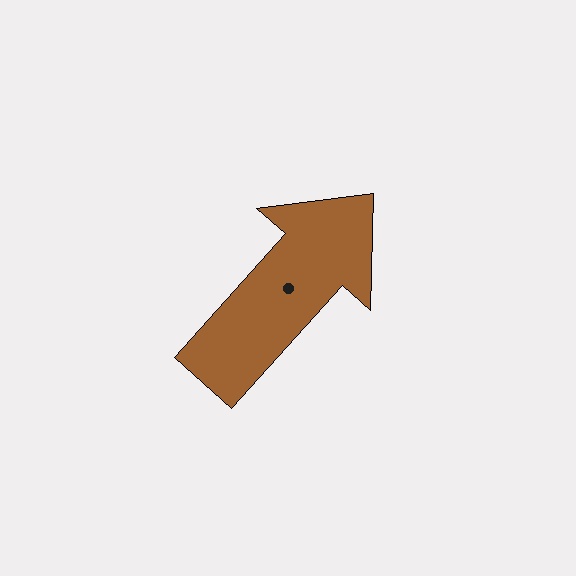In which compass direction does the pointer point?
Northeast.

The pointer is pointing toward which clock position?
Roughly 1 o'clock.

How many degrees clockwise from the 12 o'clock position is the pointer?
Approximately 42 degrees.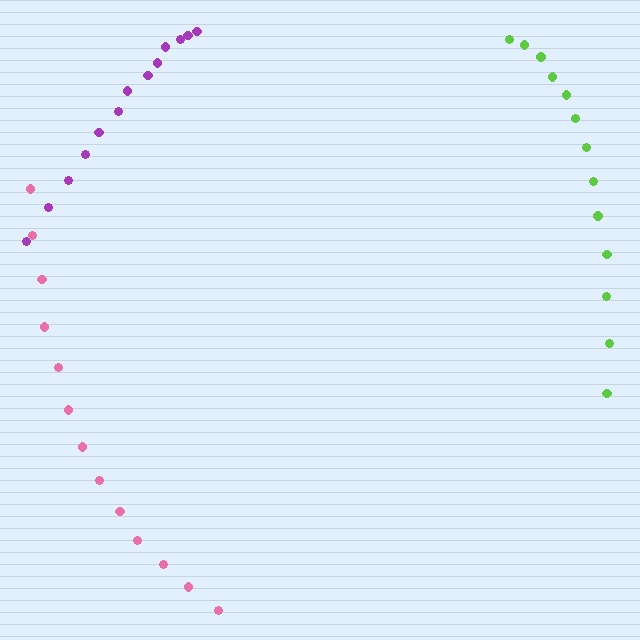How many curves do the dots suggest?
There are 3 distinct paths.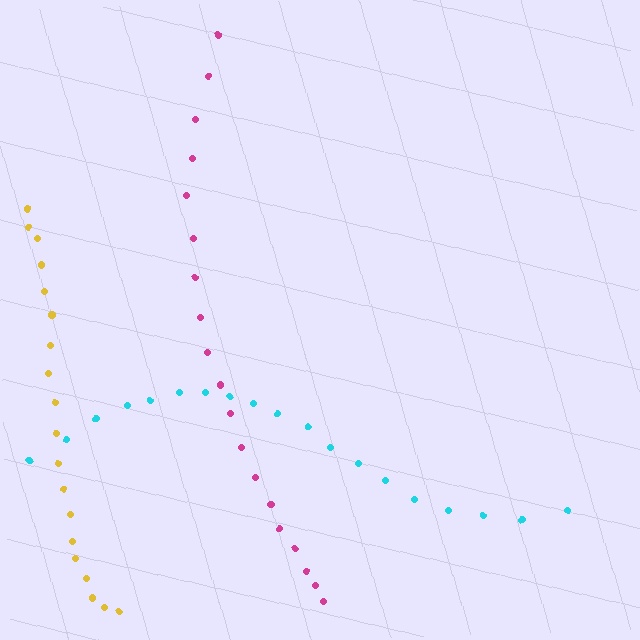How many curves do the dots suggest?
There are 3 distinct paths.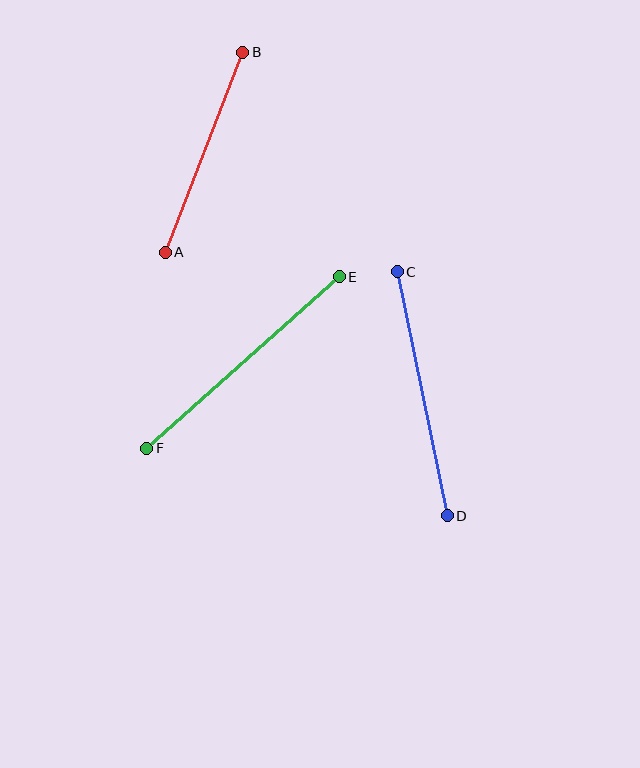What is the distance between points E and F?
The distance is approximately 258 pixels.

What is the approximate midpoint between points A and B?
The midpoint is at approximately (204, 152) pixels.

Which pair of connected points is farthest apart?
Points E and F are farthest apart.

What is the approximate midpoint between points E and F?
The midpoint is at approximately (243, 362) pixels.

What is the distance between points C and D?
The distance is approximately 249 pixels.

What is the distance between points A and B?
The distance is approximately 215 pixels.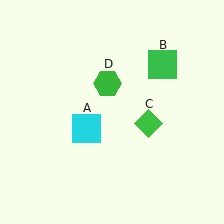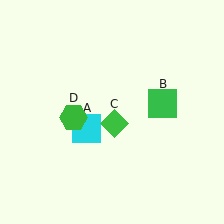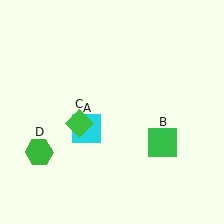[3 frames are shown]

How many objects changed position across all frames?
3 objects changed position: green square (object B), green diamond (object C), green hexagon (object D).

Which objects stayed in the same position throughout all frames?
Cyan square (object A) remained stationary.